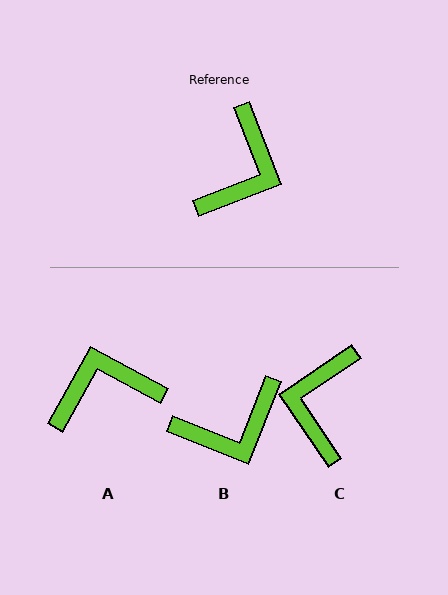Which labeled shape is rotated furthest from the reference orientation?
C, about 167 degrees away.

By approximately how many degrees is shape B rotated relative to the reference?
Approximately 43 degrees clockwise.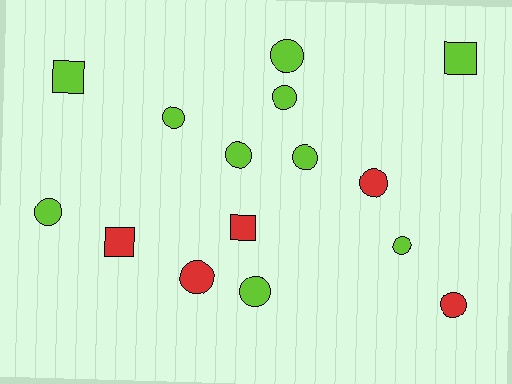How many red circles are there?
There are 3 red circles.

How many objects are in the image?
There are 15 objects.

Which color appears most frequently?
Lime, with 10 objects.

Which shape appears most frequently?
Circle, with 11 objects.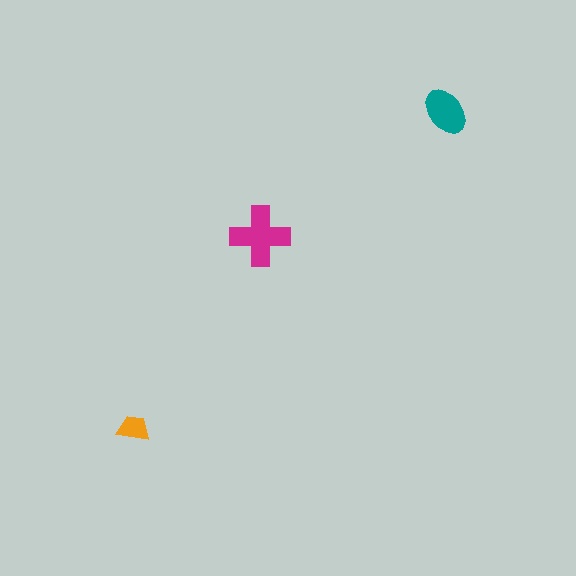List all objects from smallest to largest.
The orange trapezoid, the teal ellipse, the magenta cross.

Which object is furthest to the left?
The orange trapezoid is leftmost.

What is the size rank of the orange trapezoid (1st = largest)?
3rd.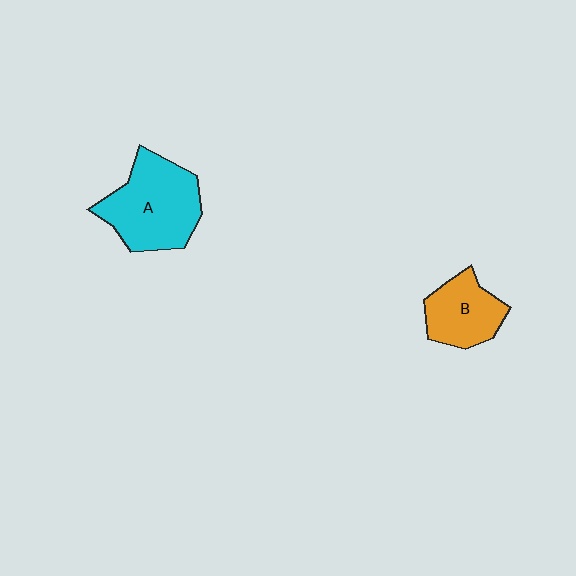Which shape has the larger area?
Shape A (cyan).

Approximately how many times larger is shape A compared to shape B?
Approximately 1.6 times.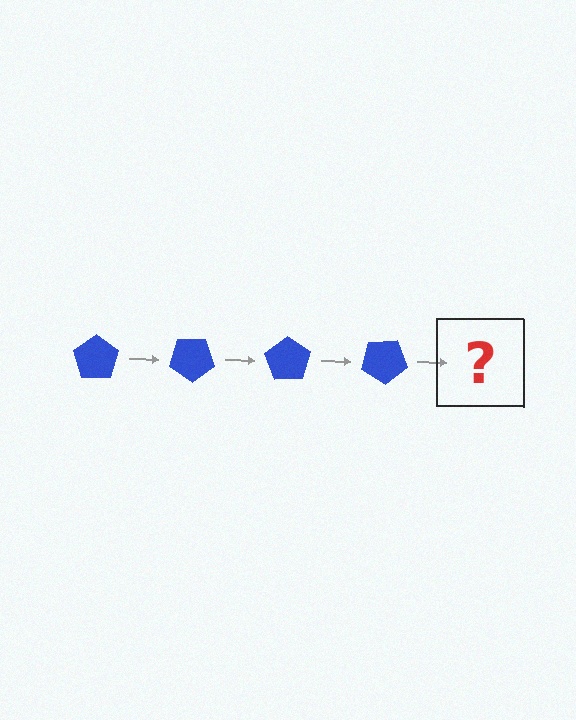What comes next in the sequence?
The next element should be a blue pentagon rotated 140 degrees.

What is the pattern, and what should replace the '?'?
The pattern is that the pentagon rotates 35 degrees each step. The '?' should be a blue pentagon rotated 140 degrees.